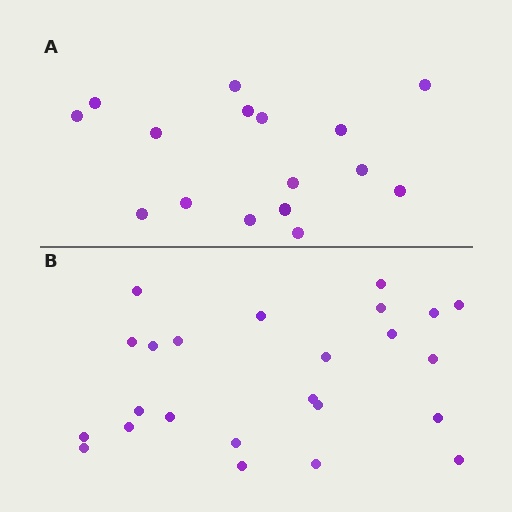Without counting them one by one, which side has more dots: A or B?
Region B (the bottom region) has more dots.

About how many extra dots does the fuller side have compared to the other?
Region B has roughly 8 or so more dots than region A.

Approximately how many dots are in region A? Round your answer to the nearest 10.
About 20 dots. (The exact count is 16, which rounds to 20.)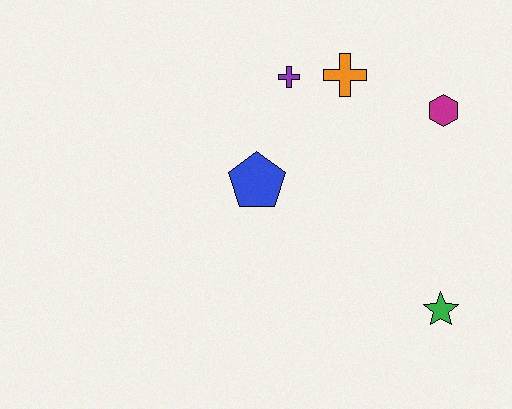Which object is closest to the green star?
The magenta hexagon is closest to the green star.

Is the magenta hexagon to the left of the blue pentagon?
No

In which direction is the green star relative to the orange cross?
The green star is below the orange cross.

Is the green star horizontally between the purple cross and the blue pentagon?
No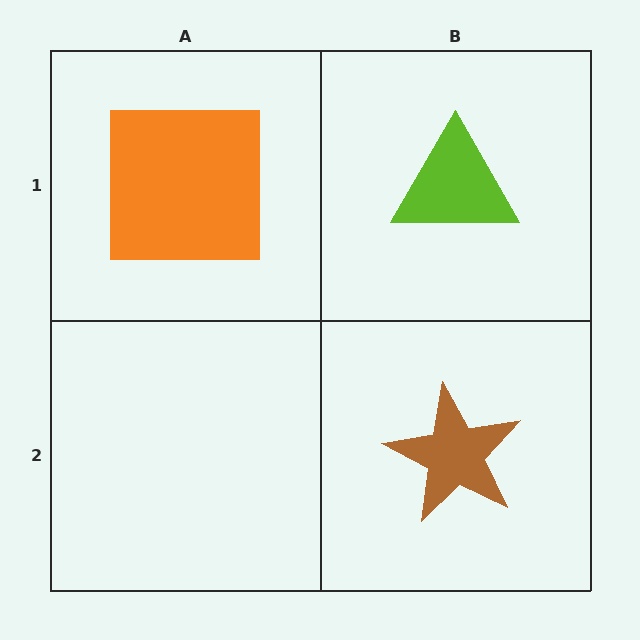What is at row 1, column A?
An orange square.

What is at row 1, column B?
A lime triangle.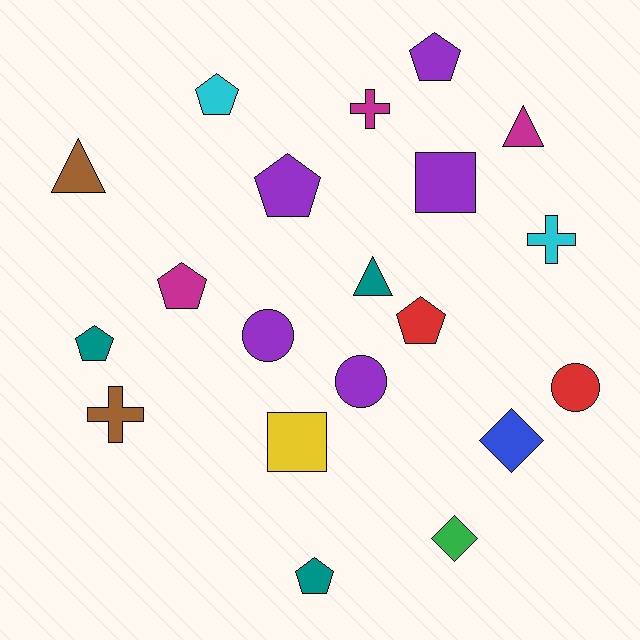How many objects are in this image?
There are 20 objects.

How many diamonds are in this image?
There are 2 diamonds.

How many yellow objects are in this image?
There is 1 yellow object.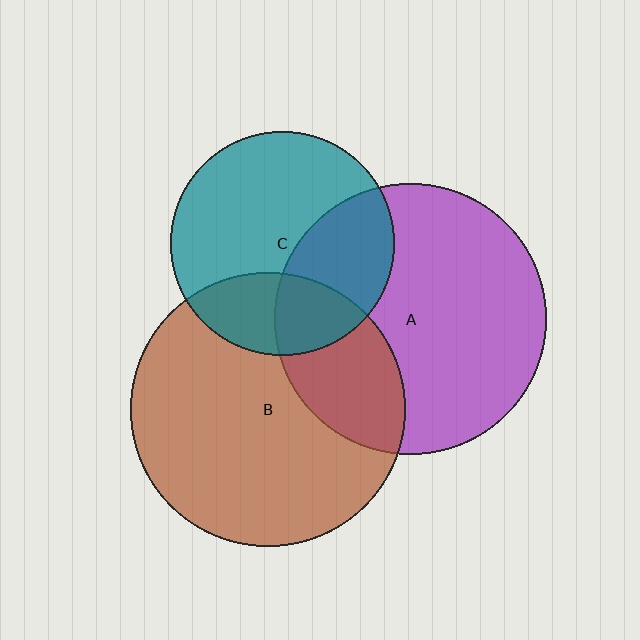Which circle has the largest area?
Circle B (brown).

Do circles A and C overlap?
Yes.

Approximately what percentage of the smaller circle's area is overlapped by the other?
Approximately 35%.